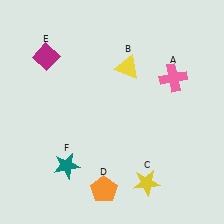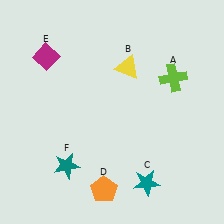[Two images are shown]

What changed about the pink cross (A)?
In Image 1, A is pink. In Image 2, it changed to lime.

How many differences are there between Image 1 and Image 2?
There are 2 differences between the two images.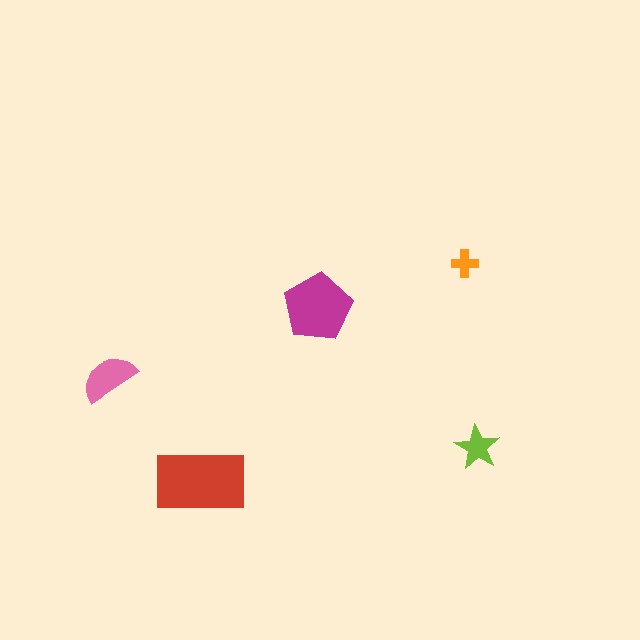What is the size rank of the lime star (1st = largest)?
4th.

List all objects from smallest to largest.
The orange cross, the lime star, the pink semicircle, the magenta pentagon, the red rectangle.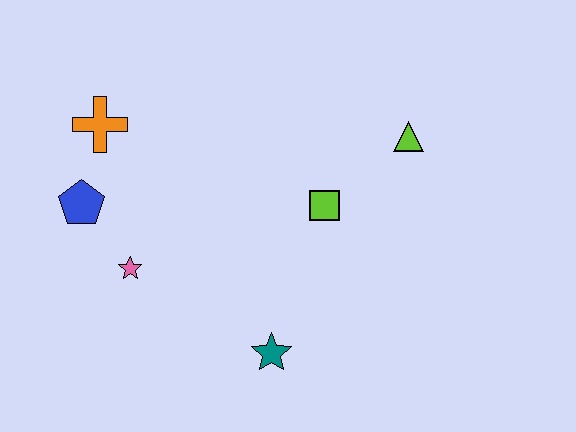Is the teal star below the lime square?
Yes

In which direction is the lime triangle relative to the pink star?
The lime triangle is to the right of the pink star.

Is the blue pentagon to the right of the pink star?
No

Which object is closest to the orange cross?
The blue pentagon is closest to the orange cross.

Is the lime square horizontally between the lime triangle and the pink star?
Yes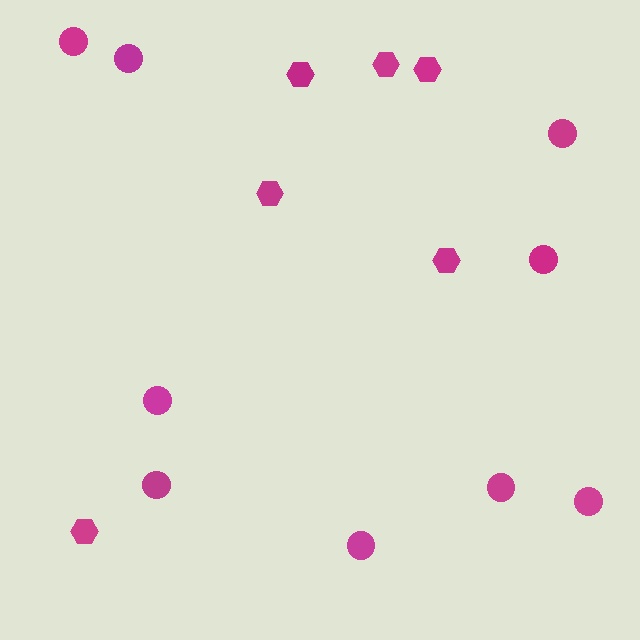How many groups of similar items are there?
There are 2 groups: one group of circles (9) and one group of hexagons (6).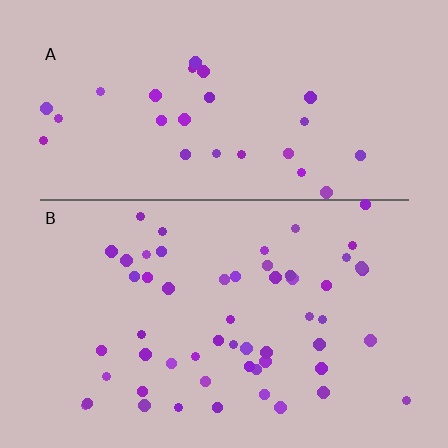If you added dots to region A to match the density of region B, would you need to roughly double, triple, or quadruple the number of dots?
Approximately double.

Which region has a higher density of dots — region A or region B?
B (the bottom).